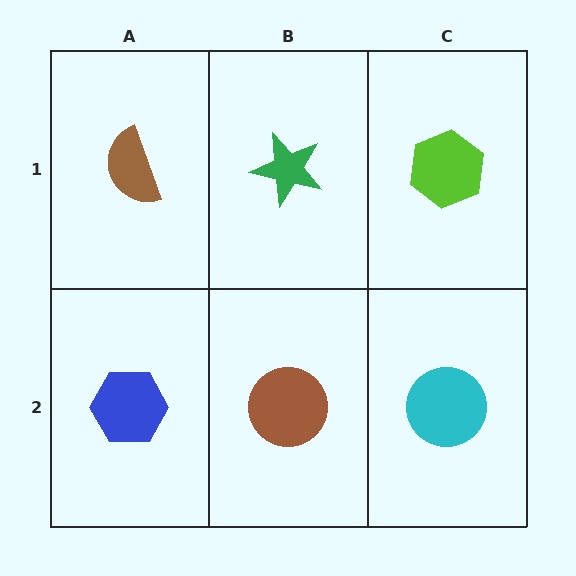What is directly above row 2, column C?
A lime hexagon.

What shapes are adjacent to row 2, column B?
A green star (row 1, column B), a blue hexagon (row 2, column A), a cyan circle (row 2, column C).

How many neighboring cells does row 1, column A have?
2.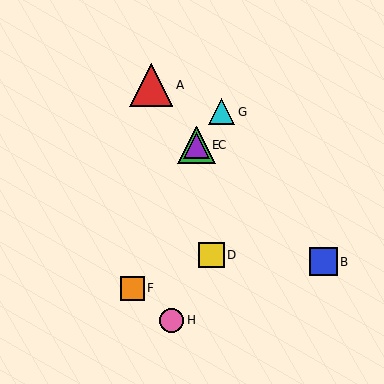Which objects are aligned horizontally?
Objects C, E are aligned horizontally.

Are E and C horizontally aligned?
Yes, both are at y≈145.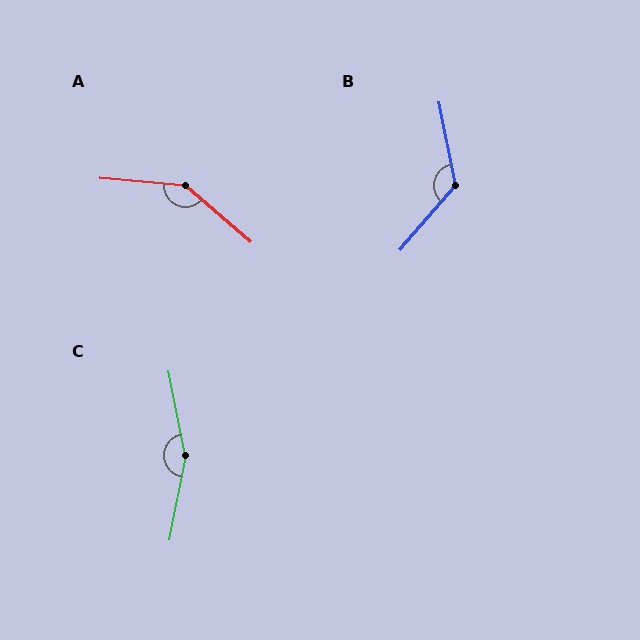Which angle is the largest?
C, at approximately 158 degrees.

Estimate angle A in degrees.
Approximately 144 degrees.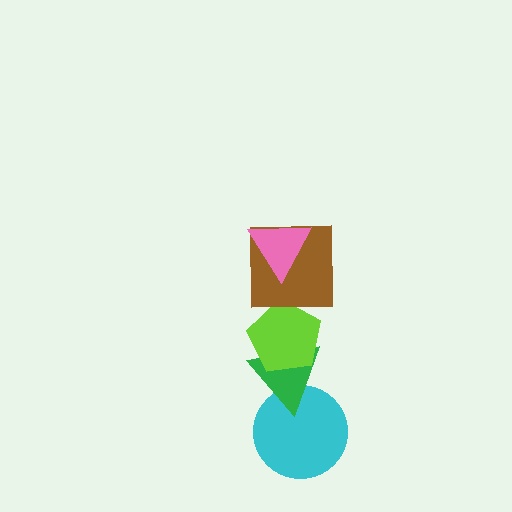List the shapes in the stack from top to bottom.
From top to bottom: the pink triangle, the brown square, the lime pentagon, the green triangle, the cyan circle.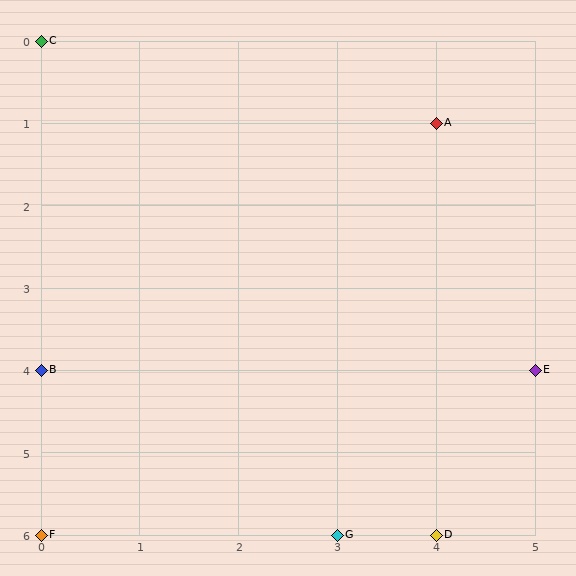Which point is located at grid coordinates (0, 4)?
Point B is at (0, 4).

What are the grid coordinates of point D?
Point D is at grid coordinates (4, 6).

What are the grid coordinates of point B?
Point B is at grid coordinates (0, 4).